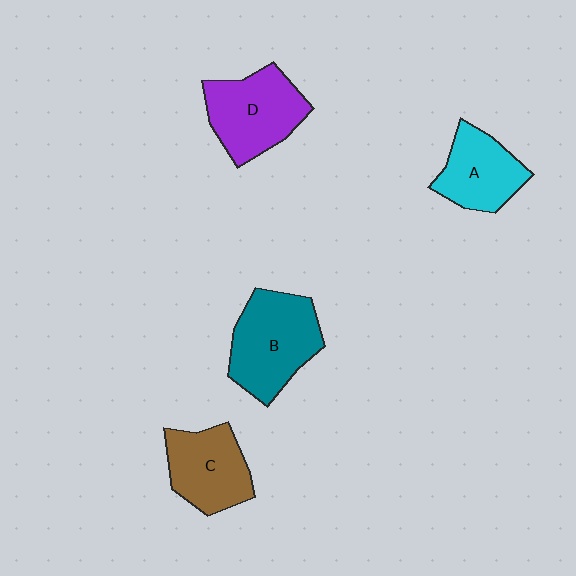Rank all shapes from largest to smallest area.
From largest to smallest: B (teal), D (purple), C (brown), A (cyan).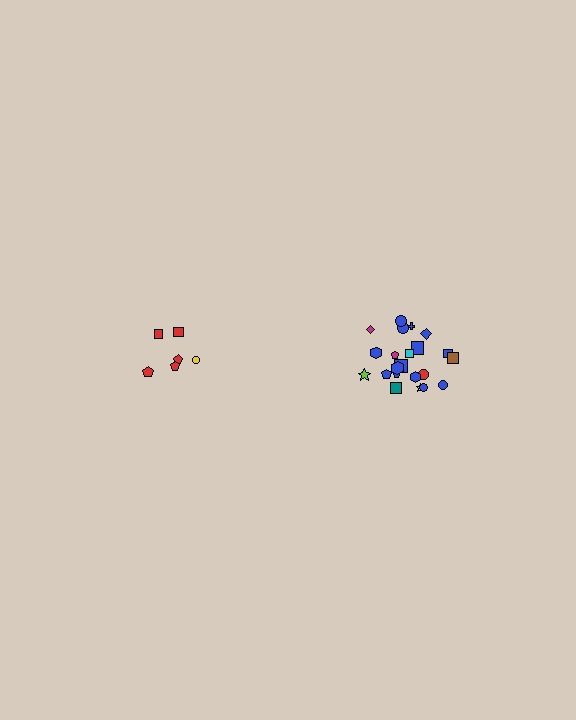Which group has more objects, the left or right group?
The right group.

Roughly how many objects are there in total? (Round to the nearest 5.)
Roughly 30 objects in total.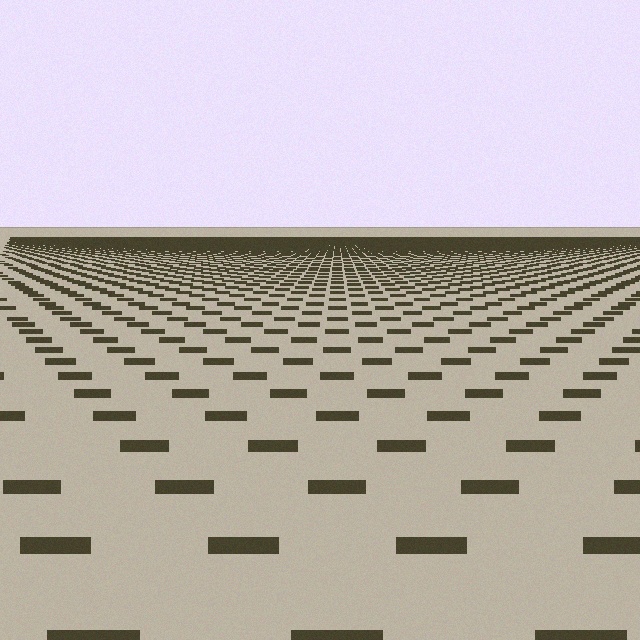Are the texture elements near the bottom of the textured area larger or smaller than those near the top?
Larger. Near the bottom, elements are closer to the viewer and appear at a bigger on-screen size.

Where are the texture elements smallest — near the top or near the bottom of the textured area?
Near the top.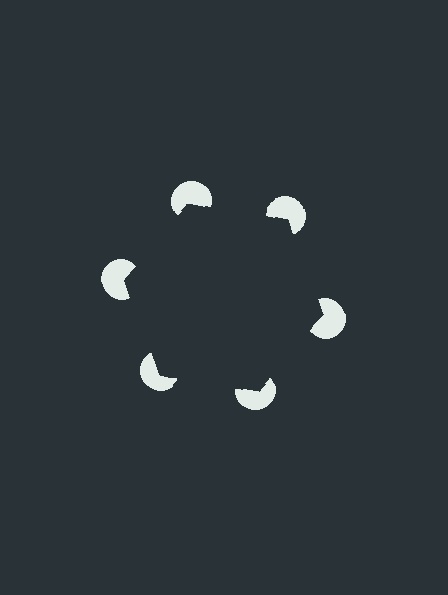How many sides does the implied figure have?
6 sides.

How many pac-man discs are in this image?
There are 6 — one at each vertex of the illusory hexagon.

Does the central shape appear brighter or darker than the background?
It typically appears slightly darker than the background, even though no actual brightness change is drawn.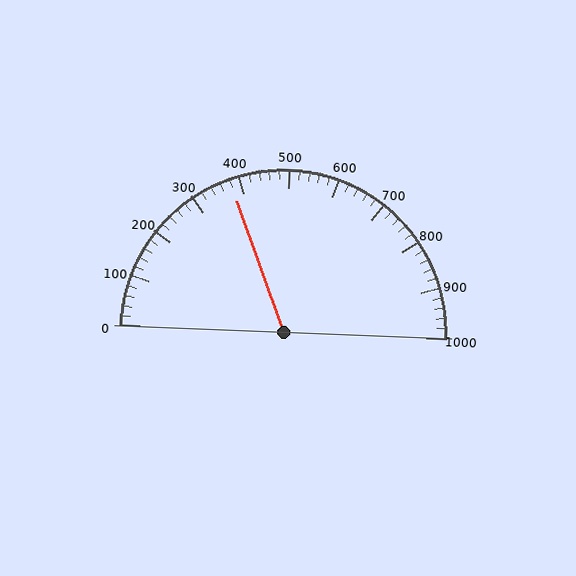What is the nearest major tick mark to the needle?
The nearest major tick mark is 400.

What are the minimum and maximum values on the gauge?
The gauge ranges from 0 to 1000.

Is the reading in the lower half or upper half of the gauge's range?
The reading is in the lower half of the range (0 to 1000).